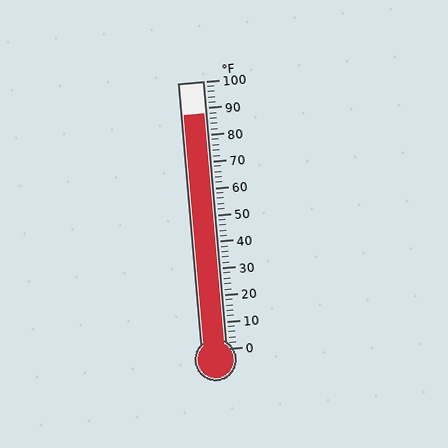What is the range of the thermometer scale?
The thermometer scale ranges from 0°F to 100°F.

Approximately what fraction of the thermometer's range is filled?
The thermometer is filled to approximately 90% of its range.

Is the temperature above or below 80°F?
The temperature is above 80°F.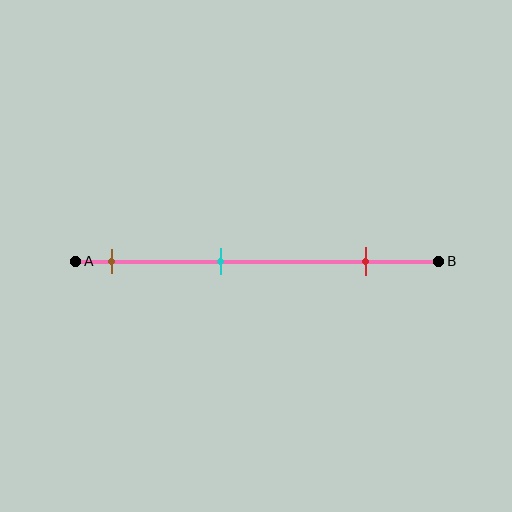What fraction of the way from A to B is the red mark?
The red mark is approximately 80% (0.8) of the way from A to B.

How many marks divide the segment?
There are 3 marks dividing the segment.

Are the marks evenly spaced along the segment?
Yes, the marks are approximately evenly spaced.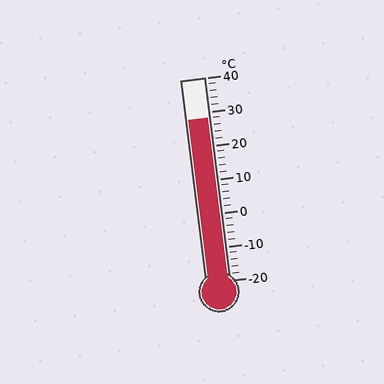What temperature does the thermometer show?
The thermometer shows approximately 28°C.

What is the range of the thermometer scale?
The thermometer scale ranges from -20°C to 40°C.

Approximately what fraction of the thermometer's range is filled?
The thermometer is filled to approximately 80% of its range.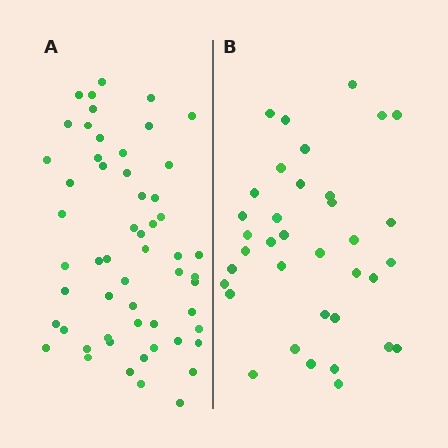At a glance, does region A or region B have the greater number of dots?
Region A (the left region) has more dots.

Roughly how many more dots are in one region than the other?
Region A has approximately 20 more dots than region B.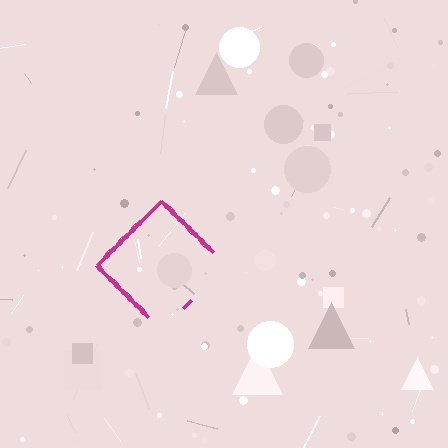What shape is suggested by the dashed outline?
The dashed outline suggests a diamond.